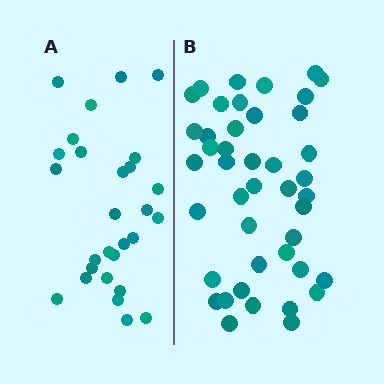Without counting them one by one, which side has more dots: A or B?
Region B (the right region) has more dots.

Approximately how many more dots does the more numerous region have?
Region B has approximately 15 more dots than region A.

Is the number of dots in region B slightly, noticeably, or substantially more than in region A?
Region B has substantially more. The ratio is roughly 1.5 to 1.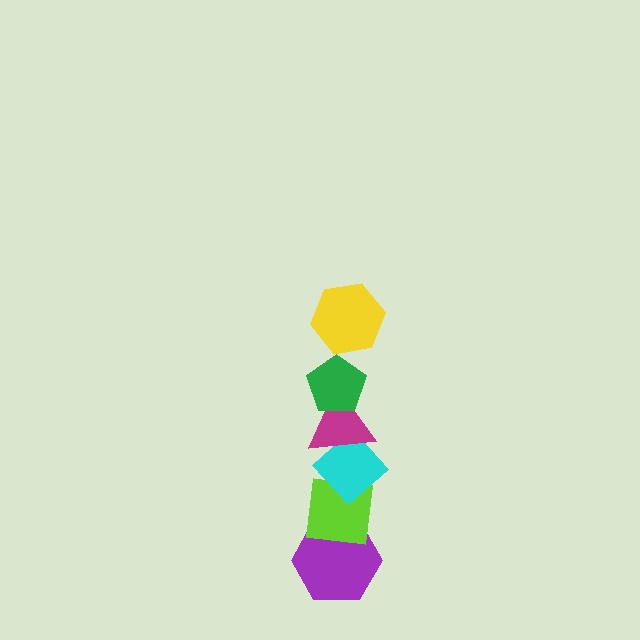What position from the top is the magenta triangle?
The magenta triangle is 3rd from the top.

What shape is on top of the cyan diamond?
The magenta triangle is on top of the cyan diamond.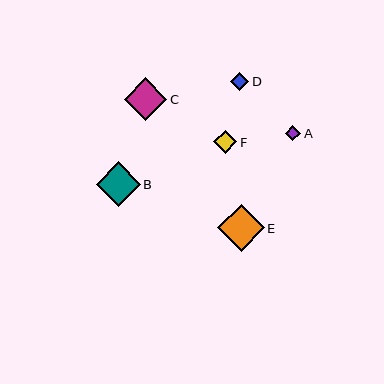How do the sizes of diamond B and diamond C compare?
Diamond B and diamond C are approximately the same size.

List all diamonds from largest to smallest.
From largest to smallest: E, B, C, F, D, A.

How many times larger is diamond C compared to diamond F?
Diamond C is approximately 1.8 times the size of diamond F.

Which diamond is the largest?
Diamond E is the largest with a size of approximately 46 pixels.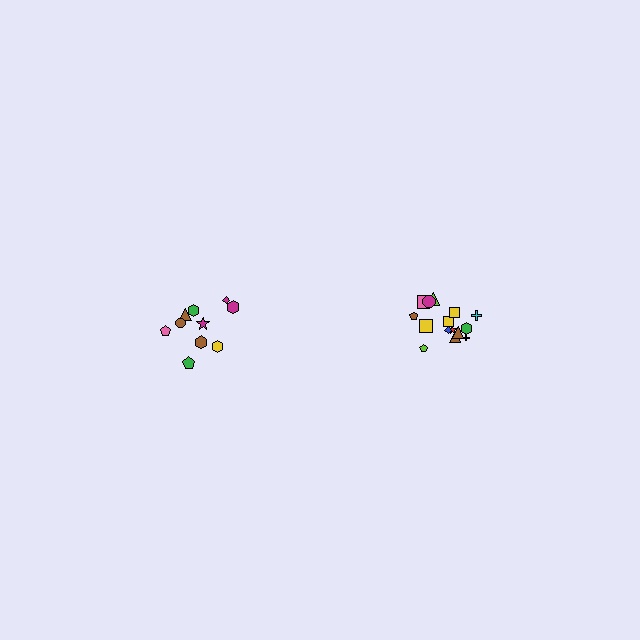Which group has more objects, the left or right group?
The right group.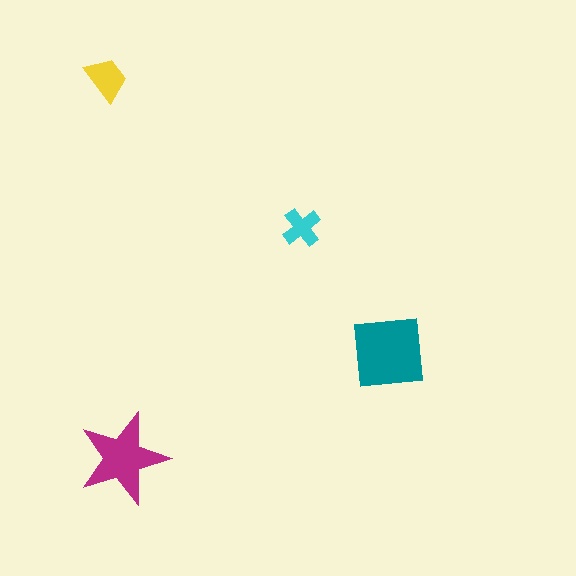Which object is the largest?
The teal square.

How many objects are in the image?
There are 4 objects in the image.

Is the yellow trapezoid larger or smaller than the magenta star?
Smaller.